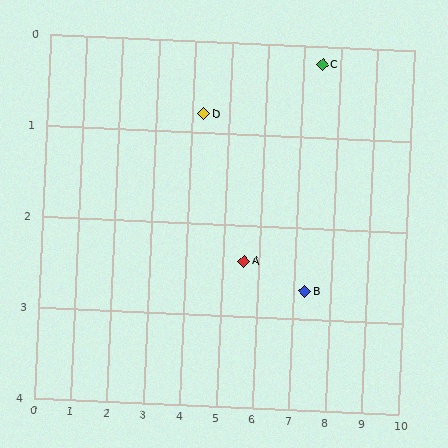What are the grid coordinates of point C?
Point C is at approximately (7.5, 0.2).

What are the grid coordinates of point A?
Point A is at approximately (5.6, 2.4).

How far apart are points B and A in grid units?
Points B and A are about 1.7 grid units apart.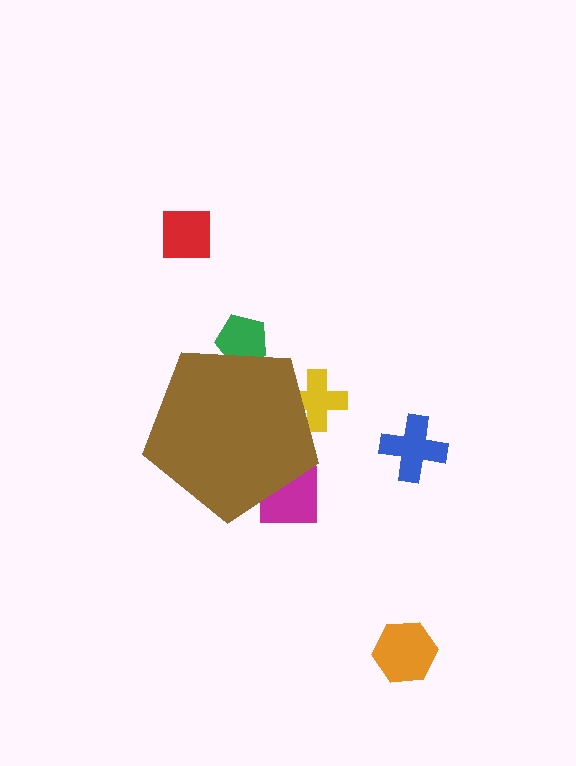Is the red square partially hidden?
No, the red square is fully visible.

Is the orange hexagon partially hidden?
No, the orange hexagon is fully visible.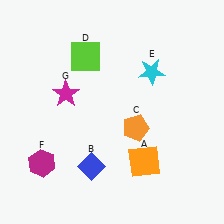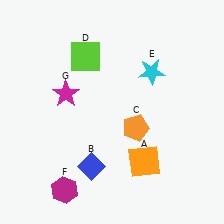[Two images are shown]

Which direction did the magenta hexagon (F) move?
The magenta hexagon (F) moved down.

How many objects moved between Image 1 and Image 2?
1 object moved between the two images.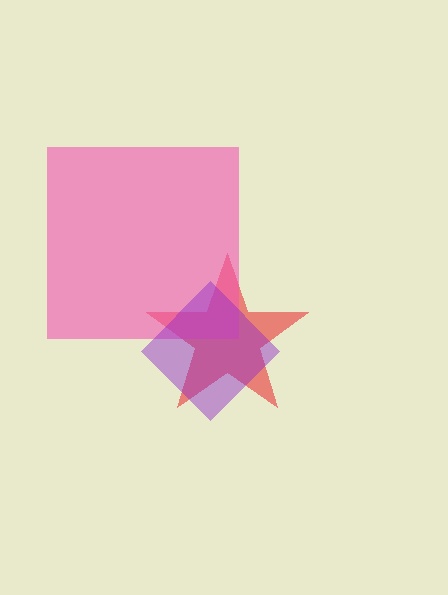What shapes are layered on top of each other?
The layered shapes are: a red star, a pink square, a purple diamond.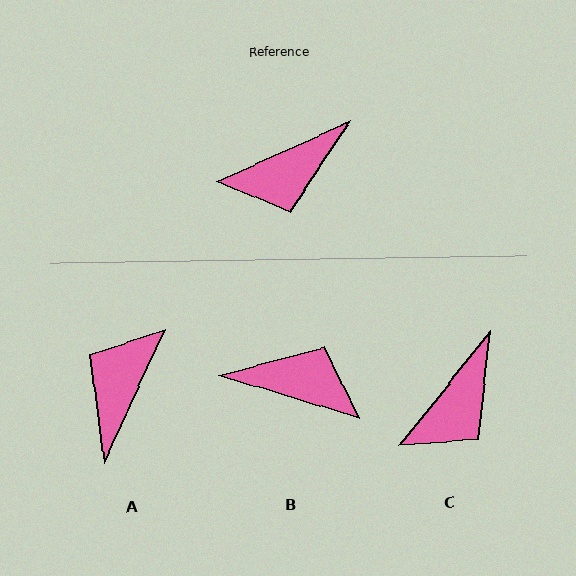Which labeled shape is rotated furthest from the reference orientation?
A, about 139 degrees away.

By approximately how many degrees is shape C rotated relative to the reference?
Approximately 27 degrees counter-clockwise.